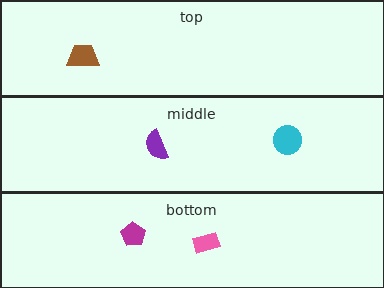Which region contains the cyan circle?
The middle region.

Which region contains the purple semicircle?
The middle region.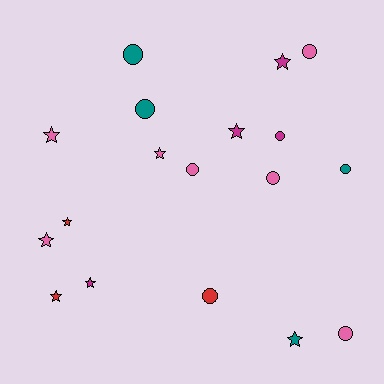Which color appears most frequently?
Pink, with 7 objects.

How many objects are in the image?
There are 18 objects.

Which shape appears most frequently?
Circle, with 9 objects.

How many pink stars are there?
There are 3 pink stars.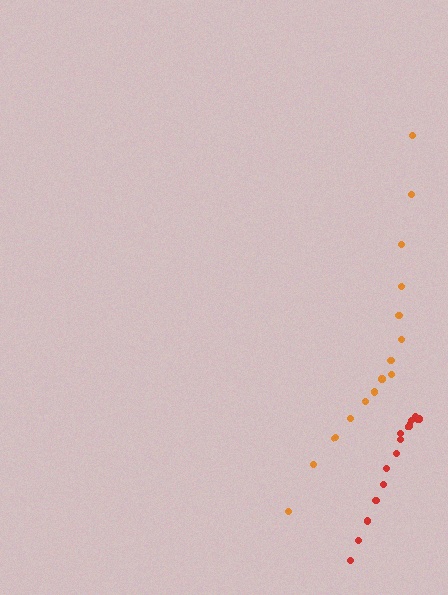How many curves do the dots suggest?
There are 2 distinct paths.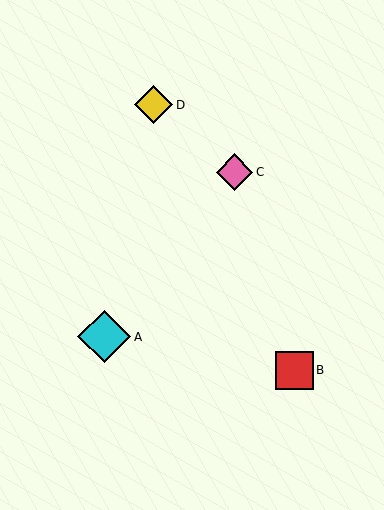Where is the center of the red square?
The center of the red square is at (294, 370).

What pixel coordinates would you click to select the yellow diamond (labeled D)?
Click at (154, 105) to select the yellow diamond D.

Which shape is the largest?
The cyan diamond (labeled A) is the largest.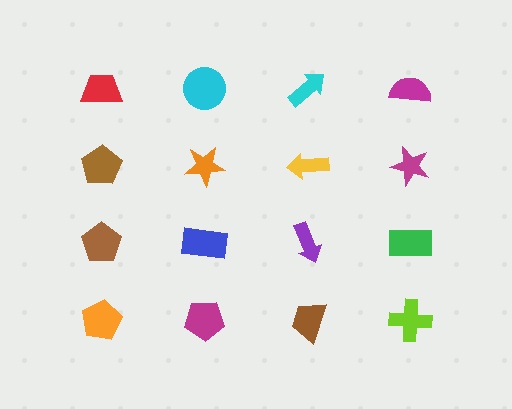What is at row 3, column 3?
A purple arrow.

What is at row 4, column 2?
A magenta pentagon.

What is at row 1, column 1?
A red trapezoid.